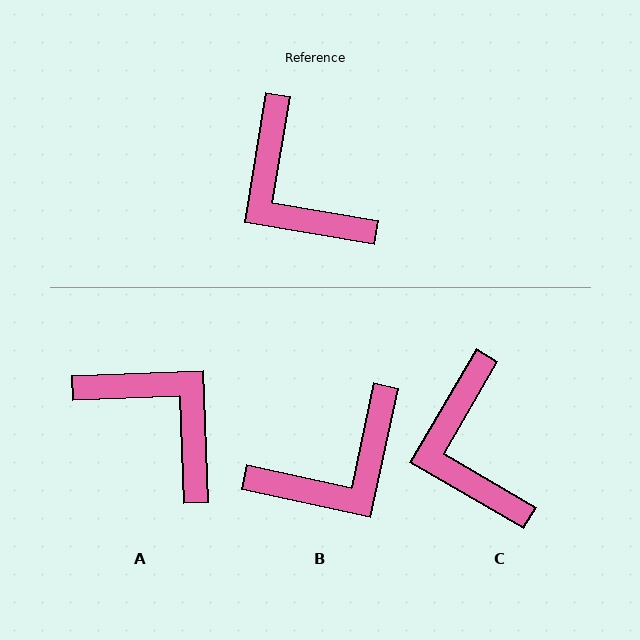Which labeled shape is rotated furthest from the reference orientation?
A, about 169 degrees away.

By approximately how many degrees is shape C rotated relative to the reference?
Approximately 21 degrees clockwise.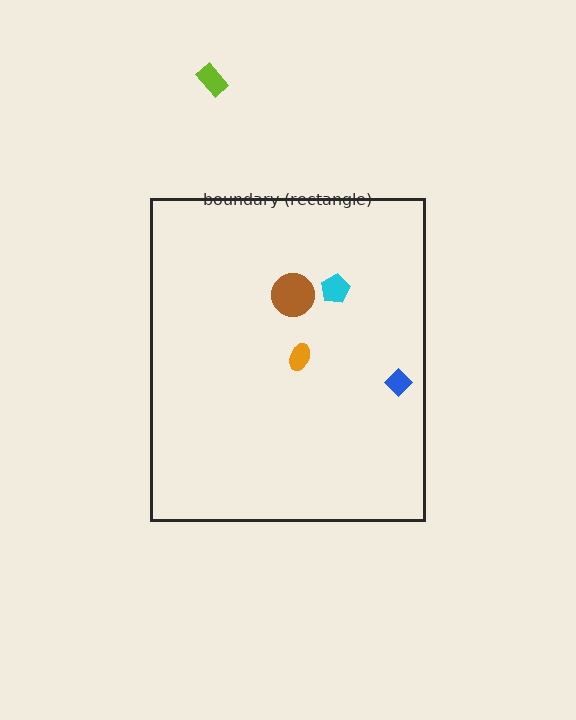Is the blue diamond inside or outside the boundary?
Inside.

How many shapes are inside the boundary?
4 inside, 1 outside.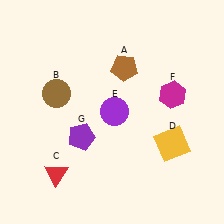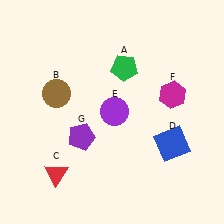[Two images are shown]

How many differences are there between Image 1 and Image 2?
There are 2 differences between the two images.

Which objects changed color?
A changed from brown to green. D changed from yellow to blue.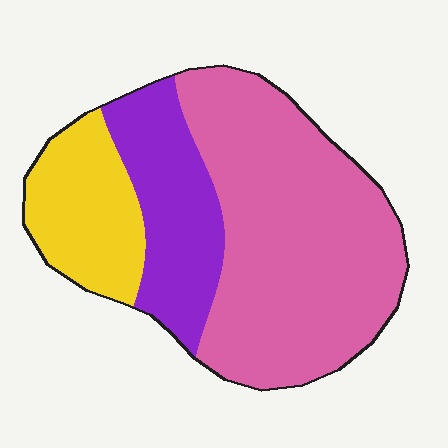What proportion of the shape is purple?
Purple takes up about one quarter (1/4) of the shape.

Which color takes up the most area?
Pink, at roughly 60%.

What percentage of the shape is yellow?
Yellow takes up about one fifth (1/5) of the shape.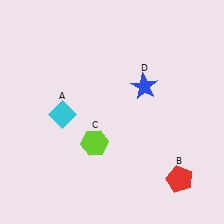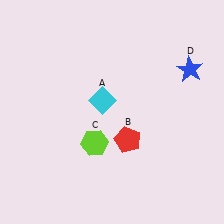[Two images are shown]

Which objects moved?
The objects that moved are: the cyan diamond (A), the red pentagon (B), the blue star (D).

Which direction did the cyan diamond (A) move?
The cyan diamond (A) moved right.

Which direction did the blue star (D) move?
The blue star (D) moved right.